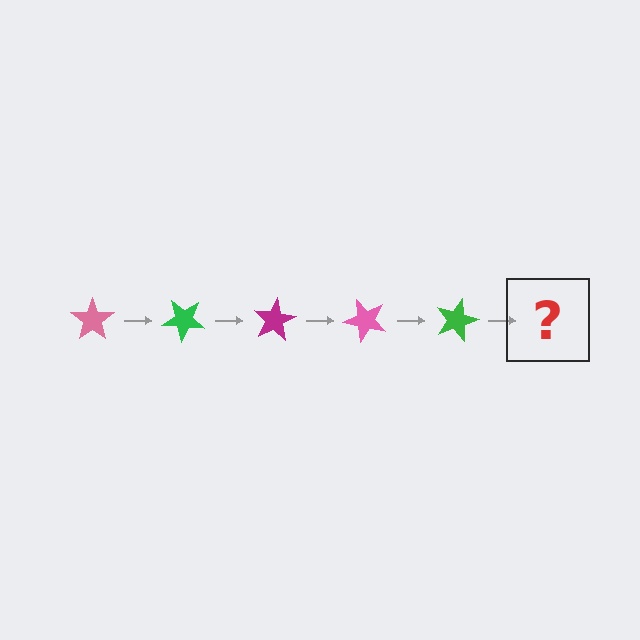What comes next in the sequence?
The next element should be a magenta star, rotated 200 degrees from the start.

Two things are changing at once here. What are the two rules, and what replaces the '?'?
The two rules are that it rotates 40 degrees each step and the color cycles through pink, green, and magenta. The '?' should be a magenta star, rotated 200 degrees from the start.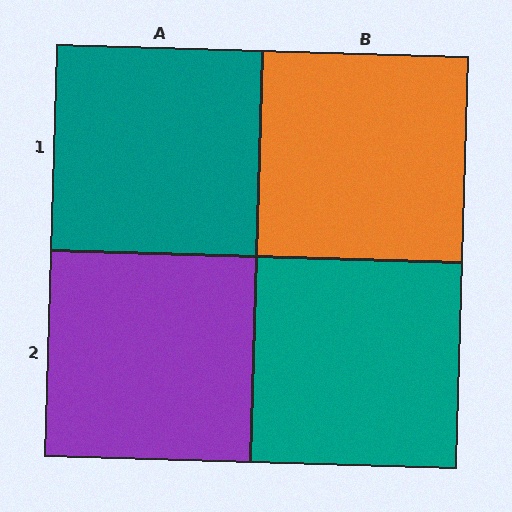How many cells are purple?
1 cell is purple.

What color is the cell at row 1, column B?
Orange.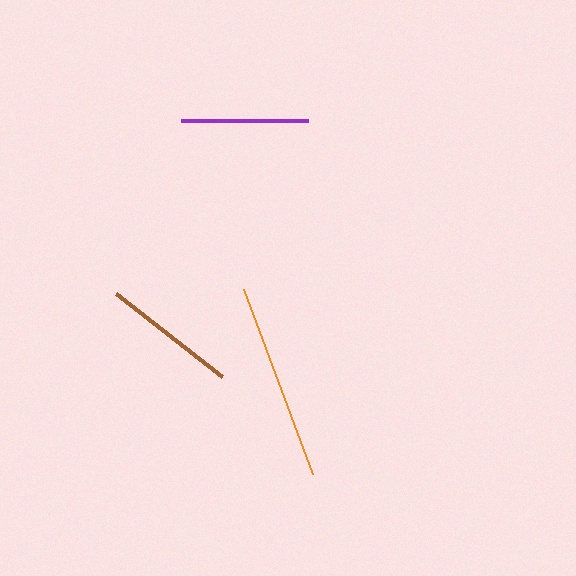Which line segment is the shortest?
The purple line is the shortest at approximately 127 pixels.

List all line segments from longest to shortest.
From longest to shortest: orange, brown, purple.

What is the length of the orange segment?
The orange segment is approximately 197 pixels long.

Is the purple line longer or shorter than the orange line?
The orange line is longer than the purple line.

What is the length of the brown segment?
The brown segment is approximately 135 pixels long.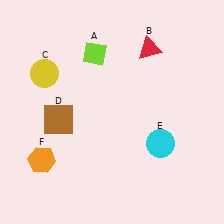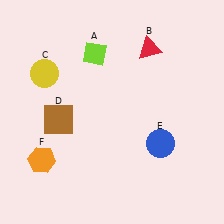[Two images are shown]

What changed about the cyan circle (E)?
In Image 1, E is cyan. In Image 2, it changed to blue.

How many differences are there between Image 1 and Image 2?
There is 1 difference between the two images.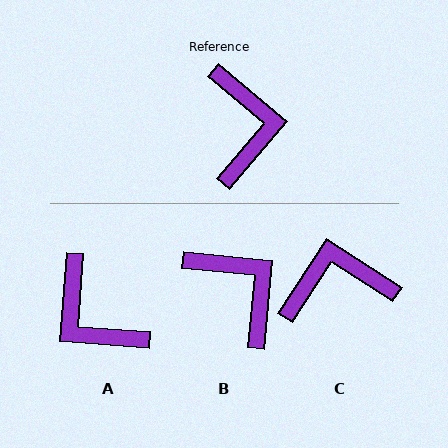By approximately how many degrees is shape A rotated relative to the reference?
Approximately 145 degrees clockwise.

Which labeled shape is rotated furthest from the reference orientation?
A, about 145 degrees away.